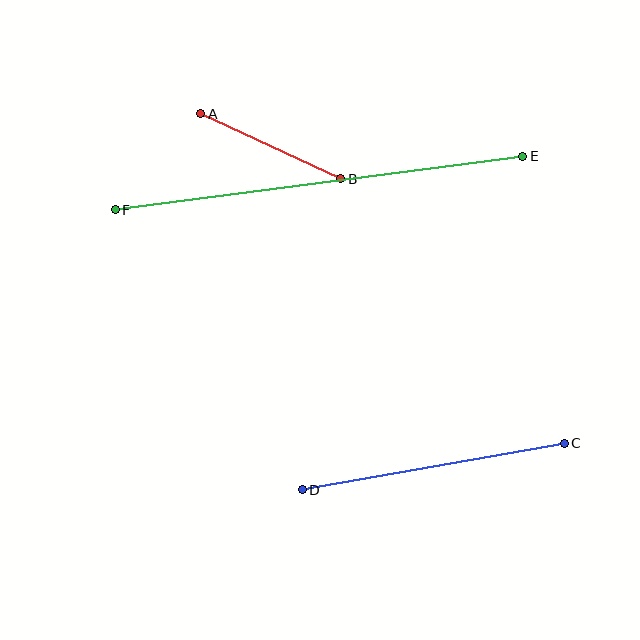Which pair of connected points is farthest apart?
Points E and F are farthest apart.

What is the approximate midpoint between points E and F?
The midpoint is at approximately (319, 183) pixels.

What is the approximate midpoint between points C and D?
The midpoint is at approximately (433, 467) pixels.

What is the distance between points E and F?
The distance is approximately 411 pixels.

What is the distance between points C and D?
The distance is approximately 266 pixels.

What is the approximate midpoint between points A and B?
The midpoint is at approximately (271, 146) pixels.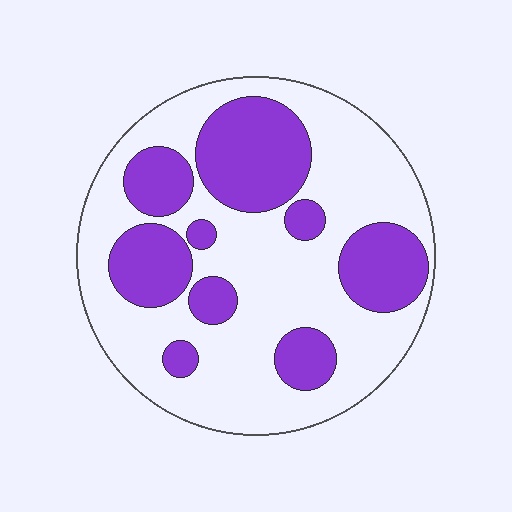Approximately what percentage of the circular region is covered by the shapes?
Approximately 35%.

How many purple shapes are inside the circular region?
9.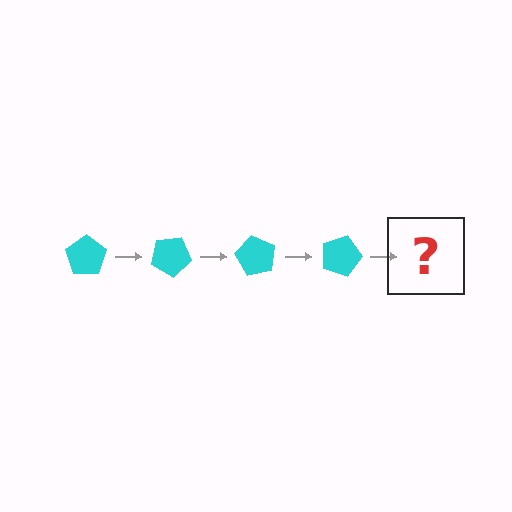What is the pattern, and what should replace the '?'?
The pattern is that the pentagon rotates 30 degrees each step. The '?' should be a cyan pentagon rotated 120 degrees.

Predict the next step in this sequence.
The next step is a cyan pentagon rotated 120 degrees.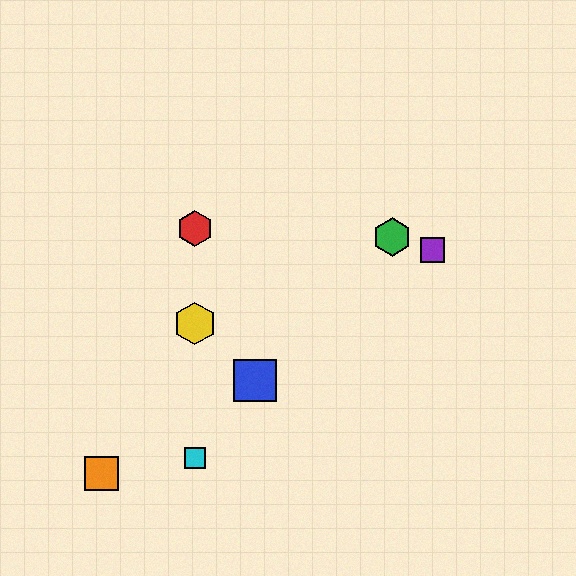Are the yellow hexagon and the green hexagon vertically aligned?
No, the yellow hexagon is at x≈195 and the green hexagon is at x≈392.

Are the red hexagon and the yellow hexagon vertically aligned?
Yes, both are at x≈195.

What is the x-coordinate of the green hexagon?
The green hexagon is at x≈392.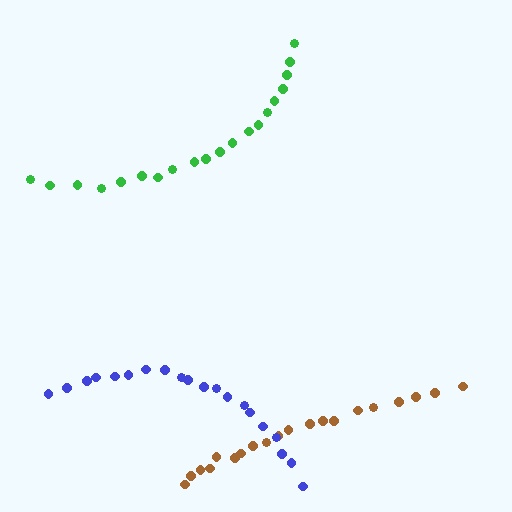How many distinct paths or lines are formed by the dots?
There are 3 distinct paths.